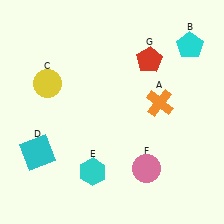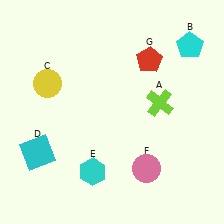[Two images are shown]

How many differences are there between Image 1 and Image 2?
There is 1 difference between the two images.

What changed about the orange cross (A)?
In Image 1, A is orange. In Image 2, it changed to lime.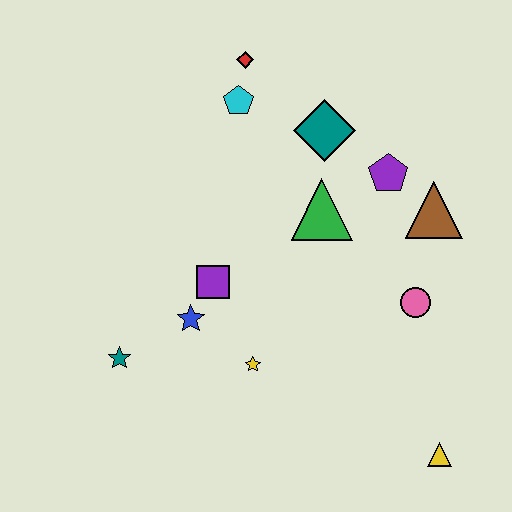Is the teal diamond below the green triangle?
No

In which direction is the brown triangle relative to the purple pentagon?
The brown triangle is to the right of the purple pentagon.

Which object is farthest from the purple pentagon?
The teal star is farthest from the purple pentagon.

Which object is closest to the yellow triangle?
The pink circle is closest to the yellow triangle.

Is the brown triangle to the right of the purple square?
Yes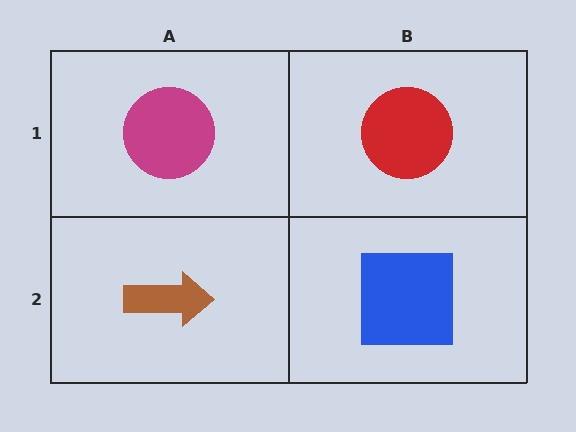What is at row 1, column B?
A red circle.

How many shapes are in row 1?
2 shapes.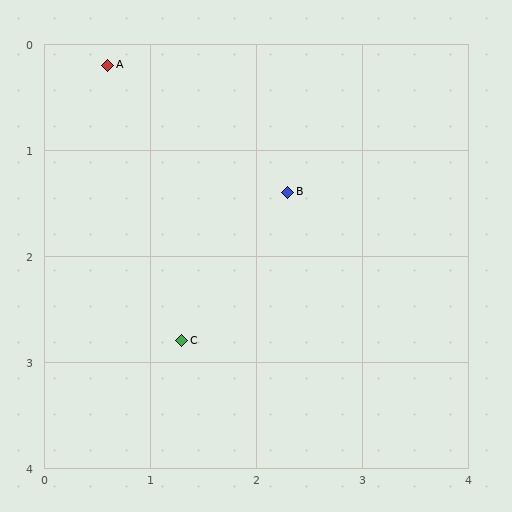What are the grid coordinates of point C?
Point C is at approximately (1.3, 2.8).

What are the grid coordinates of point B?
Point B is at approximately (2.3, 1.4).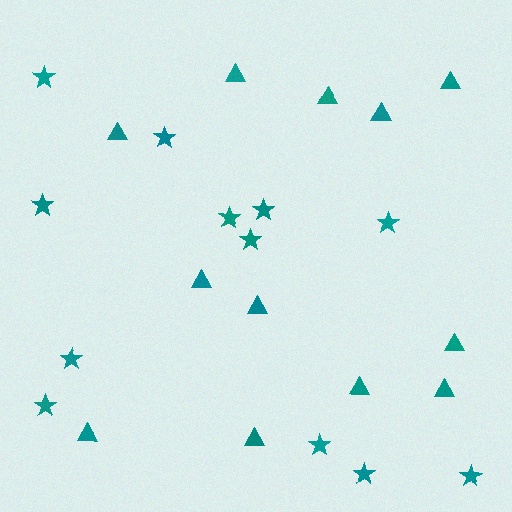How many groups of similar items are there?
There are 2 groups: one group of triangles (12) and one group of stars (12).